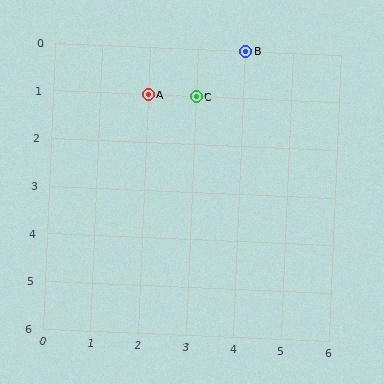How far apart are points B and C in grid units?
Points B and C are 1 column and 1 row apart (about 1.4 grid units diagonally).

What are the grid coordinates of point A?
Point A is at grid coordinates (2, 1).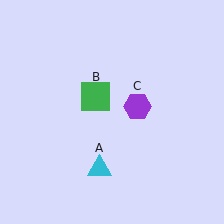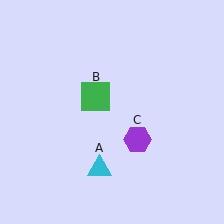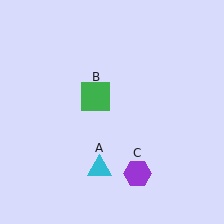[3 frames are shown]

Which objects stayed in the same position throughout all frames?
Cyan triangle (object A) and green square (object B) remained stationary.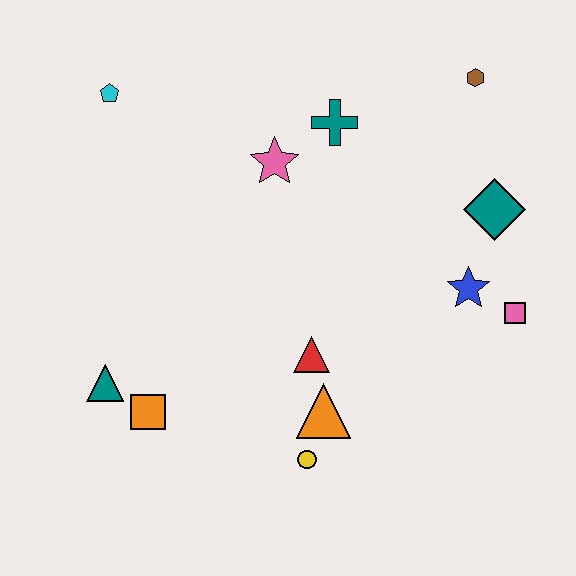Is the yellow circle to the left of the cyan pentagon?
No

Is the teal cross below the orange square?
No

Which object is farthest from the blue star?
The cyan pentagon is farthest from the blue star.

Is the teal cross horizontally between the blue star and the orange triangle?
Yes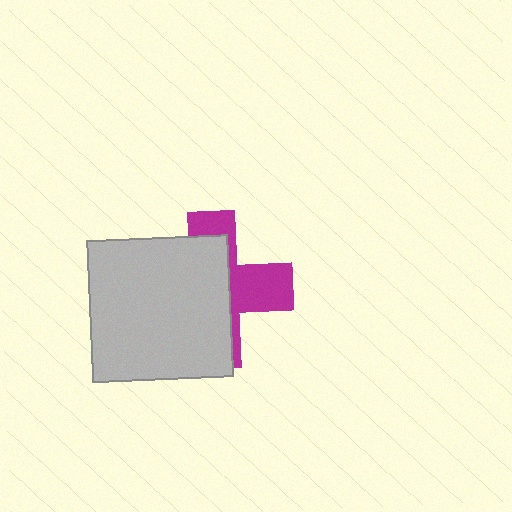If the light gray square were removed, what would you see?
You would see the complete magenta cross.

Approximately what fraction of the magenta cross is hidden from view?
Roughly 63% of the magenta cross is hidden behind the light gray square.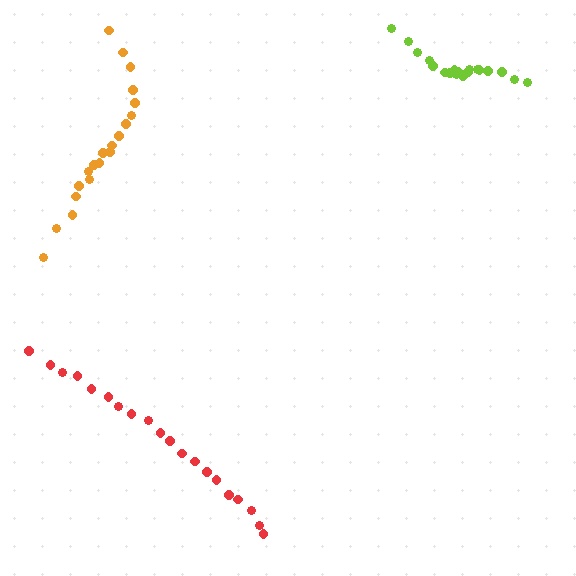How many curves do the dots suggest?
There are 3 distinct paths.